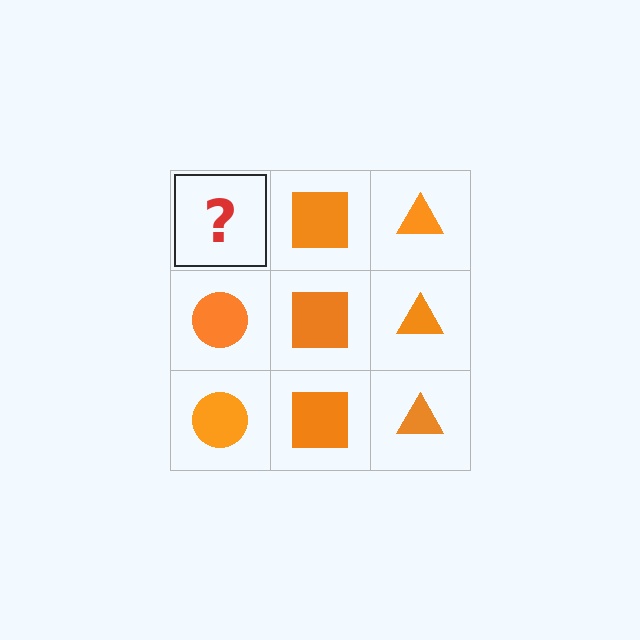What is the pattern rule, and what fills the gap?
The rule is that each column has a consistent shape. The gap should be filled with an orange circle.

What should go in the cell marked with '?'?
The missing cell should contain an orange circle.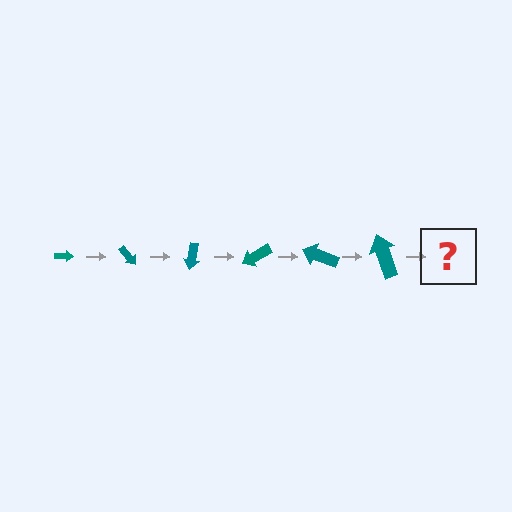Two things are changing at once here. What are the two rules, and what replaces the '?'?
The two rules are that the arrow grows larger each step and it rotates 50 degrees each step. The '?' should be an arrow, larger than the previous one and rotated 300 degrees from the start.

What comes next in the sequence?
The next element should be an arrow, larger than the previous one and rotated 300 degrees from the start.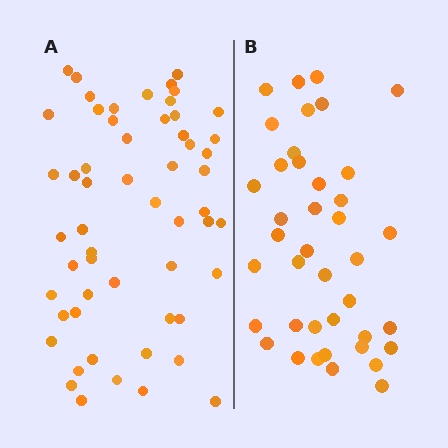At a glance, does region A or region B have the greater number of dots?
Region A (the left region) has more dots.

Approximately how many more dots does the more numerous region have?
Region A has approximately 15 more dots than region B.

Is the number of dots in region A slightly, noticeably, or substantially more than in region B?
Region A has noticeably more, but not dramatically so. The ratio is roughly 1.4 to 1.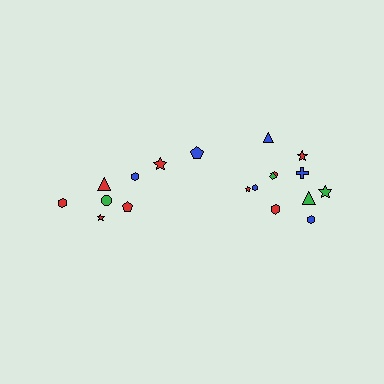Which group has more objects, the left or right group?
The right group.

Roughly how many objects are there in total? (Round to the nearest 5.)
Roughly 20 objects in total.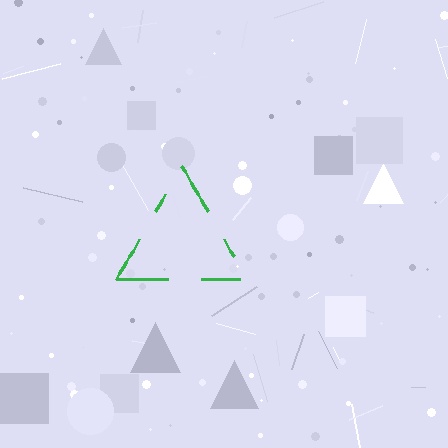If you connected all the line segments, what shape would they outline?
They would outline a triangle.